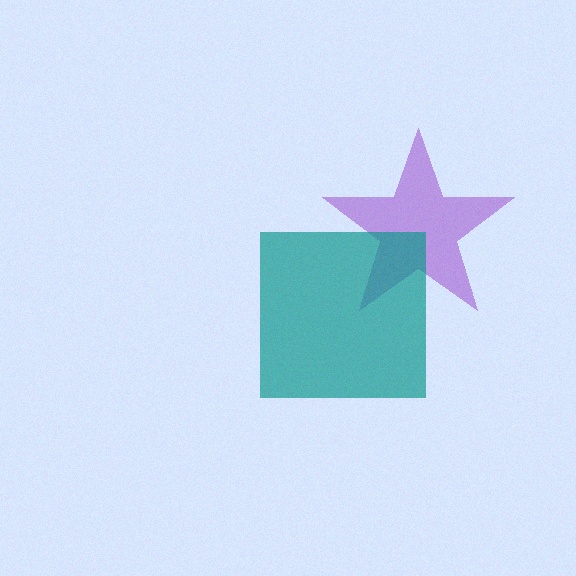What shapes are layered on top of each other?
The layered shapes are: a purple star, a teal square.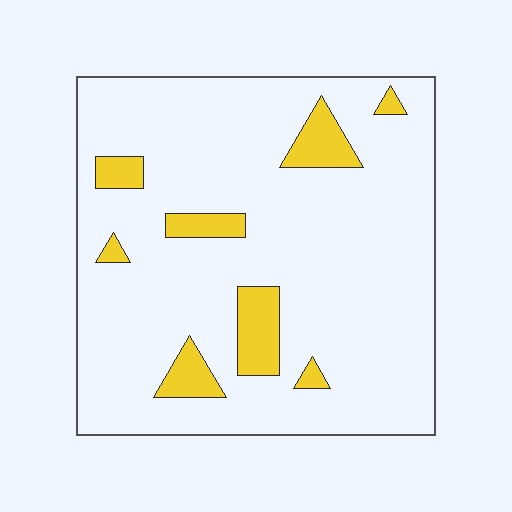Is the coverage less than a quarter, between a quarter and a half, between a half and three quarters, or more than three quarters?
Less than a quarter.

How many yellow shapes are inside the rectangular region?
8.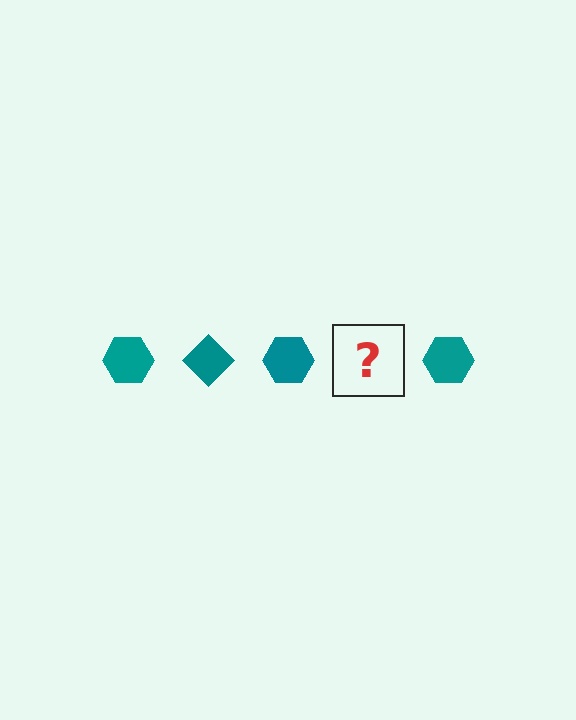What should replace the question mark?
The question mark should be replaced with a teal diamond.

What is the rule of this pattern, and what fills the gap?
The rule is that the pattern cycles through hexagon, diamond shapes in teal. The gap should be filled with a teal diamond.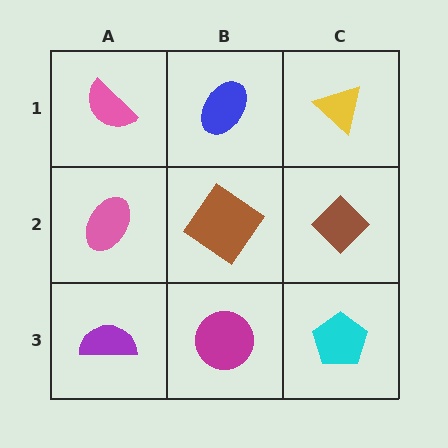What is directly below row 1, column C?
A brown diamond.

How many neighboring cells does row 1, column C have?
2.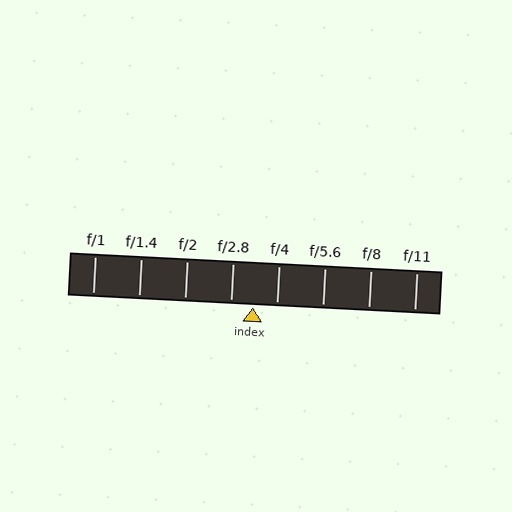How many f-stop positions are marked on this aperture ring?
There are 8 f-stop positions marked.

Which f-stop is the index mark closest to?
The index mark is closest to f/2.8.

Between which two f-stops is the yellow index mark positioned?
The index mark is between f/2.8 and f/4.